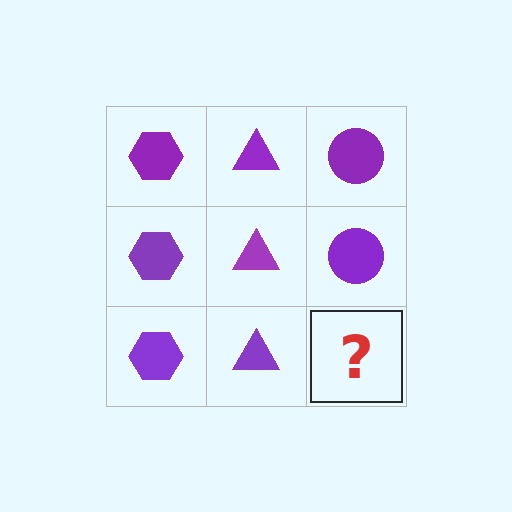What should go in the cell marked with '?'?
The missing cell should contain a purple circle.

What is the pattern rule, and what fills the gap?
The rule is that each column has a consistent shape. The gap should be filled with a purple circle.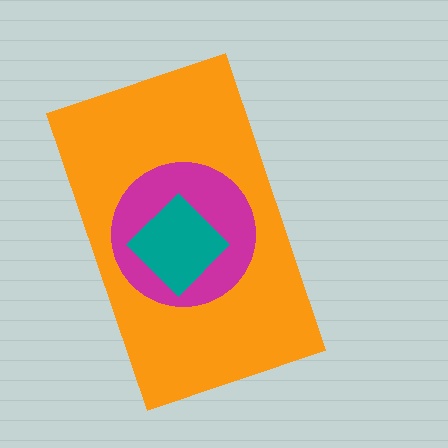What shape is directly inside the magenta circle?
The teal diamond.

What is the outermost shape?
The orange rectangle.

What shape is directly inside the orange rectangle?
The magenta circle.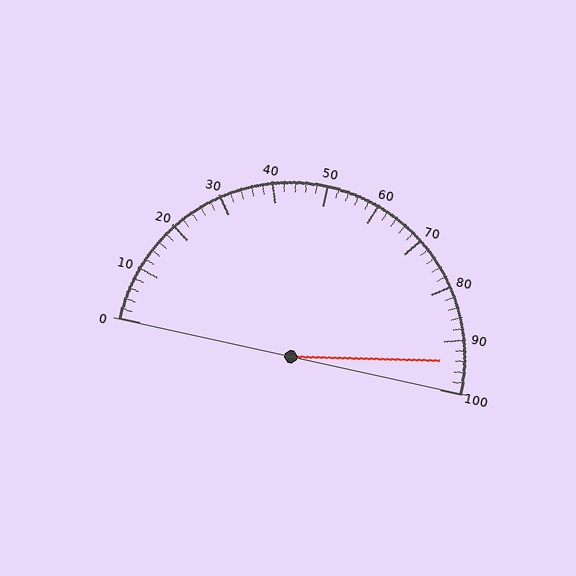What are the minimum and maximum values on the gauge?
The gauge ranges from 0 to 100.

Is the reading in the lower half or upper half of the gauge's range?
The reading is in the upper half of the range (0 to 100).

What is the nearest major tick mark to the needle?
The nearest major tick mark is 90.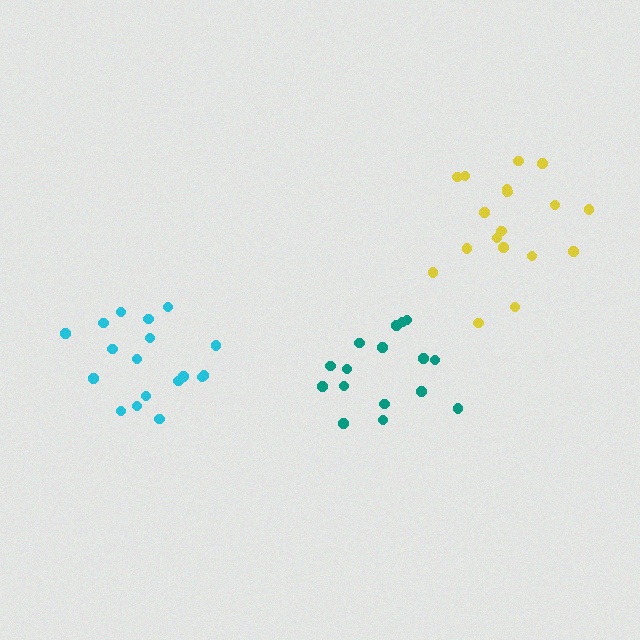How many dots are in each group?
Group 1: 16 dots, Group 2: 18 dots, Group 3: 18 dots (52 total).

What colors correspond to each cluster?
The clusters are colored: teal, yellow, cyan.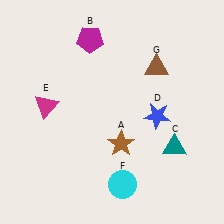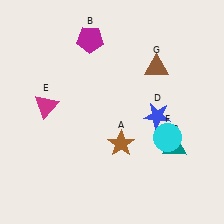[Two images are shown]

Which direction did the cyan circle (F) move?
The cyan circle (F) moved up.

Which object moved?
The cyan circle (F) moved up.